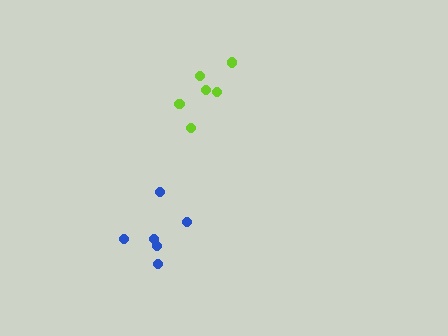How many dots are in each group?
Group 1: 6 dots, Group 2: 6 dots (12 total).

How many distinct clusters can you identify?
There are 2 distinct clusters.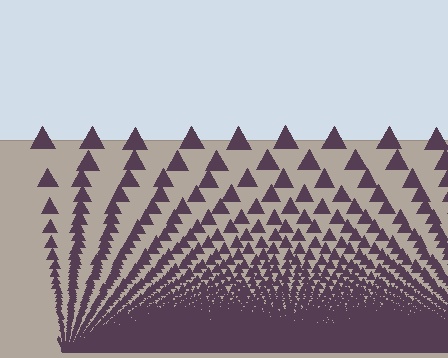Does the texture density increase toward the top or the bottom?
Density increases toward the bottom.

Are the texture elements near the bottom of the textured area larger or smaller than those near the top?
Smaller. The gradient is inverted — elements near the bottom are smaller and denser.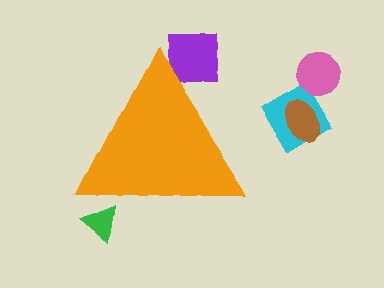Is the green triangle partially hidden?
Yes, the green triangle is partially hidden behind the orange triangle.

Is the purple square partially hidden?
Yes, the purple square is partially hidden behind the orange triangle.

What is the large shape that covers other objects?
An orange triangle.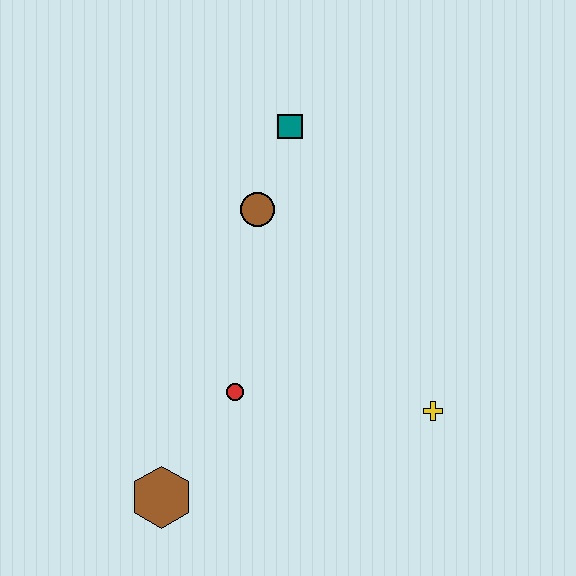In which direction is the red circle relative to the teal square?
The red circle is below the teal square.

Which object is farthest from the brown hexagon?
The teal square is farthest from the brown hexagon.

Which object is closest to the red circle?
The brown hexagon is closest to the red circle.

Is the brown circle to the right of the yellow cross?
No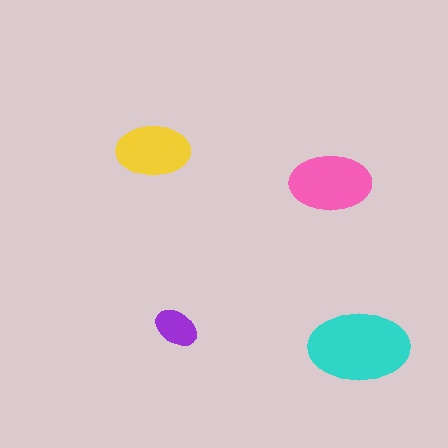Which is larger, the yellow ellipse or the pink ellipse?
The pink one.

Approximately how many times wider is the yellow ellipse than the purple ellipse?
About 1.5 times wider.